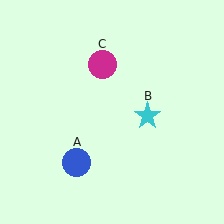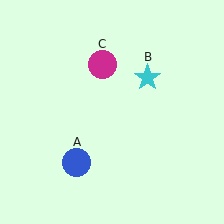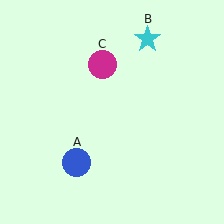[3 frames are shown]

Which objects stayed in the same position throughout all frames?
Blue circle (object A) and magenta circle (object C) remained stationary.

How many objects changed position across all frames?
1 object changed position: cyan star (object B).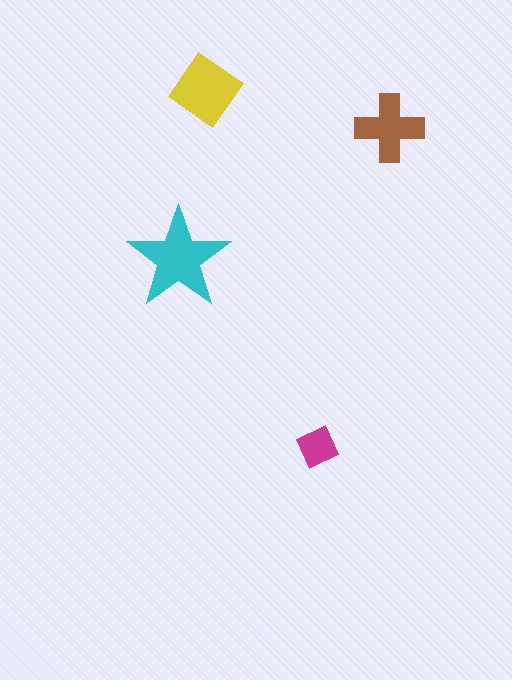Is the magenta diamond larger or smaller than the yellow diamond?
Smaller.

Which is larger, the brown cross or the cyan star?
The cyan star.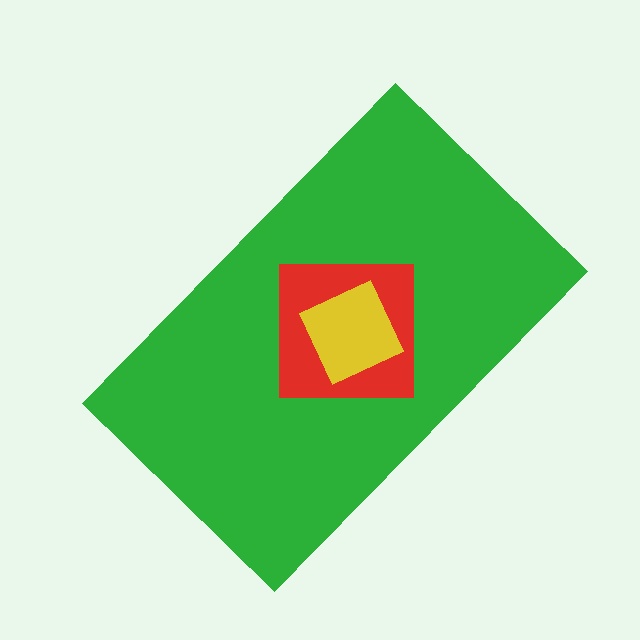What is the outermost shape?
The green rectangle.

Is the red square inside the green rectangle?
Yes.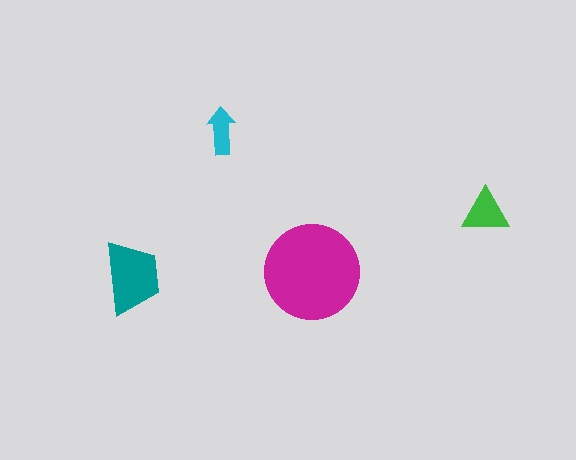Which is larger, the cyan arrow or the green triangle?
The green triangle.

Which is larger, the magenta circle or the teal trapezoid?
The magenta circle.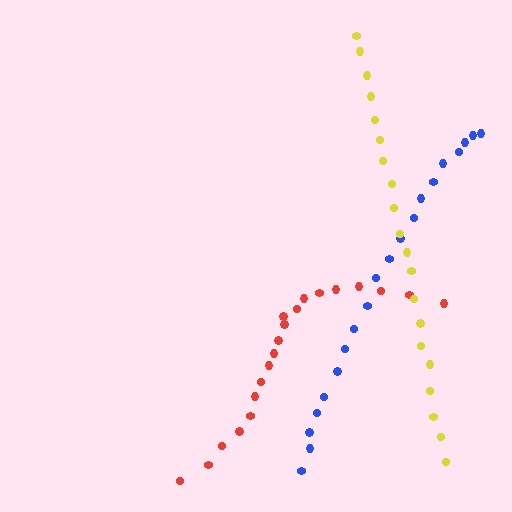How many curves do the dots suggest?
There are 3 distinct paths.